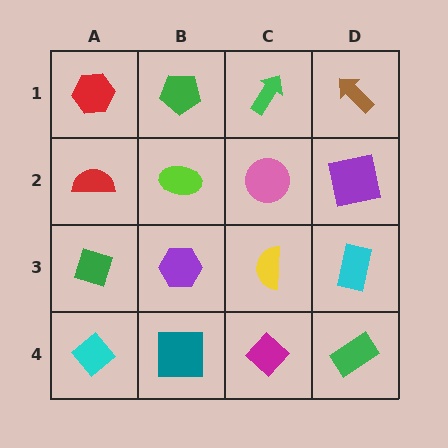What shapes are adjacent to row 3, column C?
A pink circle (row 2, column C), a magenta diamond (row 4, column C), a purple hexagon (row 3, column B), a cyan rectangle (row 3, column D).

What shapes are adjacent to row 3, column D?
A purple square (row 2, column D), a green rectangle (row 4, column D), a yellow semicircle (row 3, column C).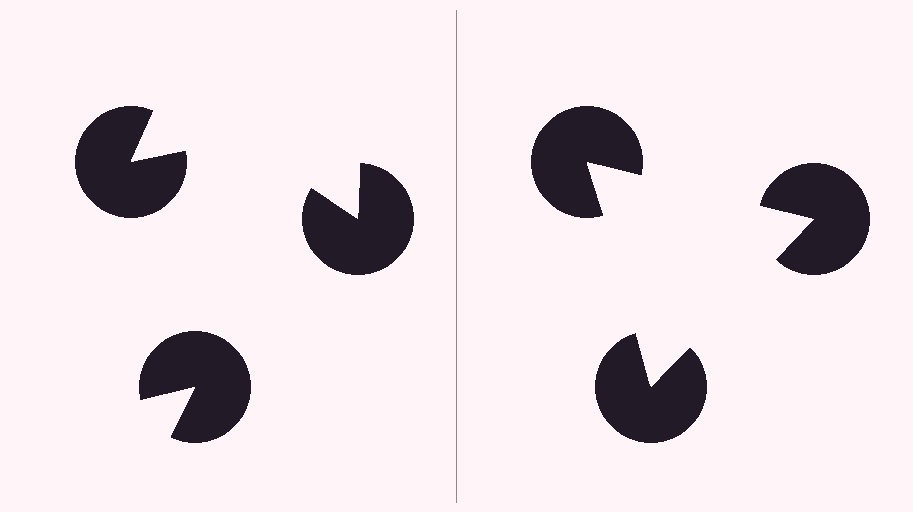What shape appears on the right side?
An illusory triangle.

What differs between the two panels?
The pac-man discs are positioned identically on both sides; only the wedge orientations differ. On the right they align to a triangle; on the left they are misaligned.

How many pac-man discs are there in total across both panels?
6 — 3 on each side.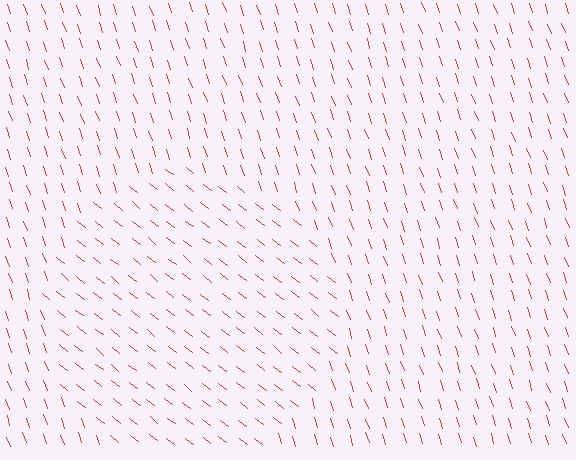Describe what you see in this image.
The image is filled with small red line segments. A circle region in the image has lines oriented differently from the surrounding lines, creating a visible texture boundary.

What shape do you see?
I see a circle.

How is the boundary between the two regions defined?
The boundary is defined purely by a change in line orientation (approximately 33 degrees difference). All lines are the same color and thickness.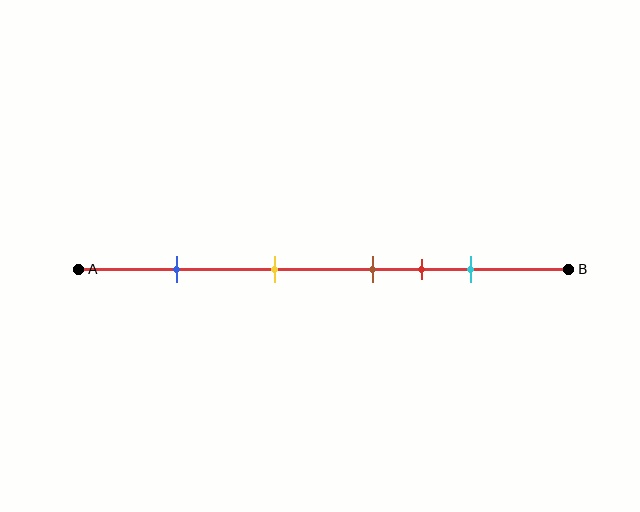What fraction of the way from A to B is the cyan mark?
The cyan mark is approximately 80% (0.8) of the way from A to B.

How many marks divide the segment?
There are 5 marks dividing the segment.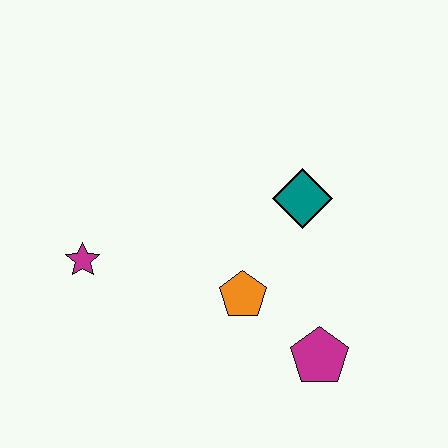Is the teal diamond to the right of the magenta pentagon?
No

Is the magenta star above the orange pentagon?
Yes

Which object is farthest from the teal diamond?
The magenta star is farthest from the teal diamond.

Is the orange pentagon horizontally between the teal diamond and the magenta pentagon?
No